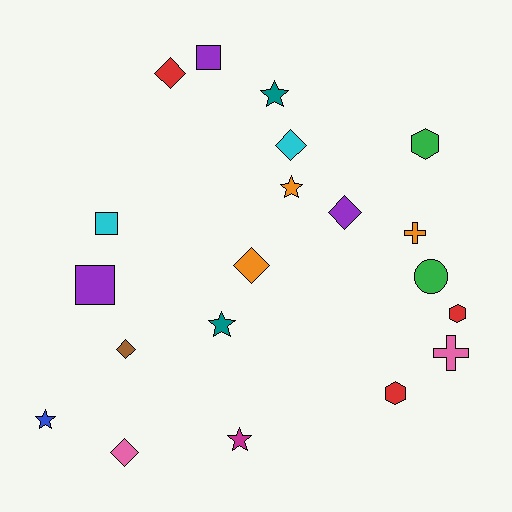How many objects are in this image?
There are 20 objects.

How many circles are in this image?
There is 1 circle.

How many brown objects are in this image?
There is 1 brown object.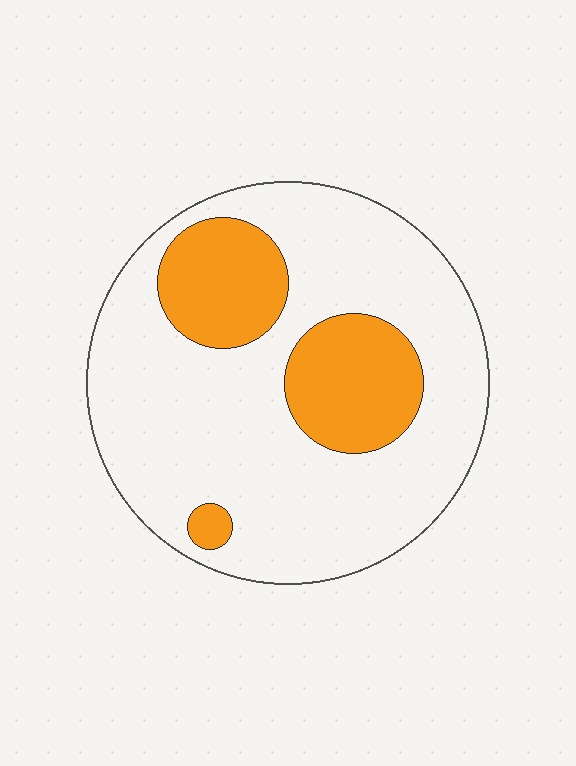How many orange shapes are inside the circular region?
3.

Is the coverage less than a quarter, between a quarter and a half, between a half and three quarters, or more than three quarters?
Less than a quarter.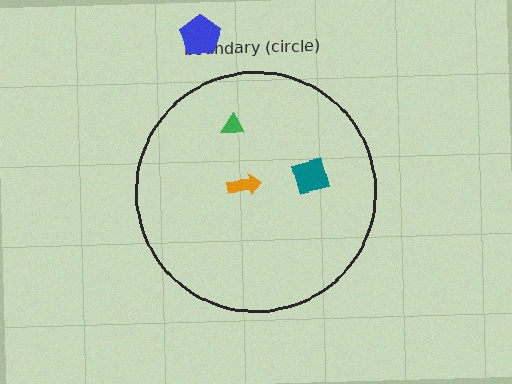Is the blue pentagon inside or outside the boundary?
Outside.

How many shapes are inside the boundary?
3 inside, 1 outside.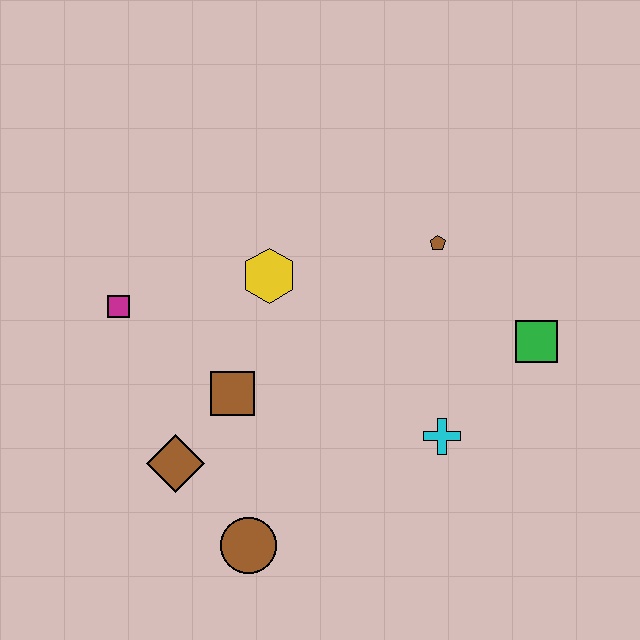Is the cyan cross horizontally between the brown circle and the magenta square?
No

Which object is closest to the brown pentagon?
The green square is closest to the brown pentagon.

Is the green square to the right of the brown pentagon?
Yes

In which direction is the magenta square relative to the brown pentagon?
The magenta square is to the left of the brown pentagon.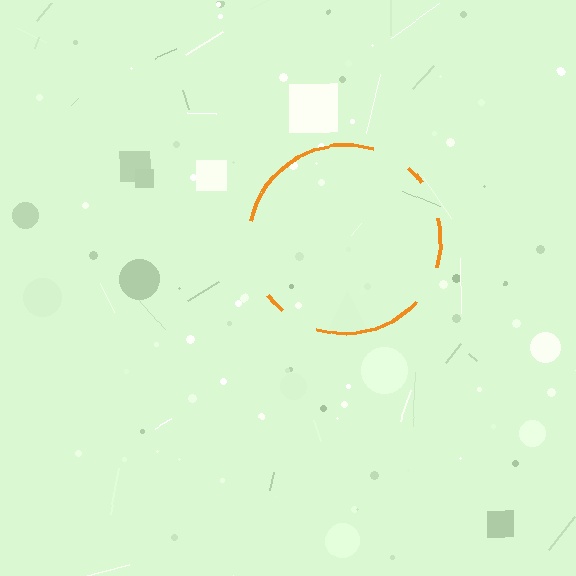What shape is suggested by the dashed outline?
The dashed outline suggests a circle.